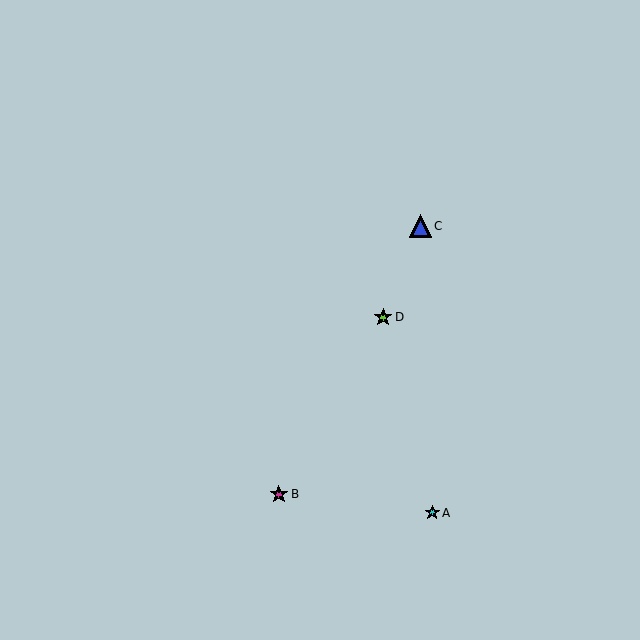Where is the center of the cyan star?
The center of the cyan star is at (432, 513).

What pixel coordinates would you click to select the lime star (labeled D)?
Click at (383, 317) to select the lime star D.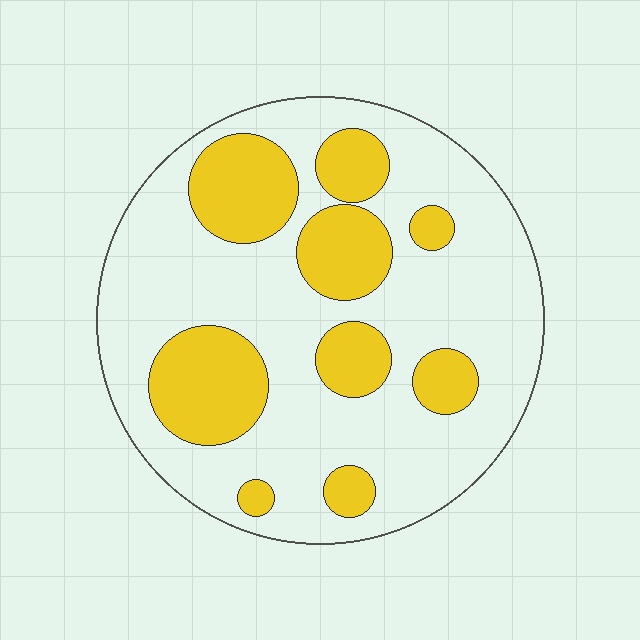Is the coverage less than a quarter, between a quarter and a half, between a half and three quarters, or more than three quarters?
Between a quarter and a half.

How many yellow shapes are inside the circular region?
9.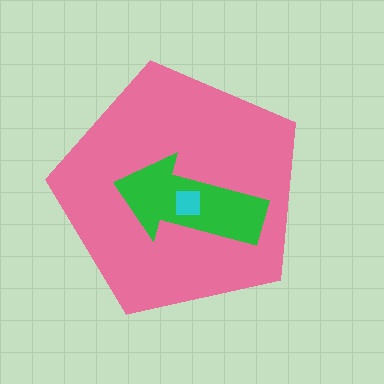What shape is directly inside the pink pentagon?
The green arrow.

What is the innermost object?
The cyan square.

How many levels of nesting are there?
3.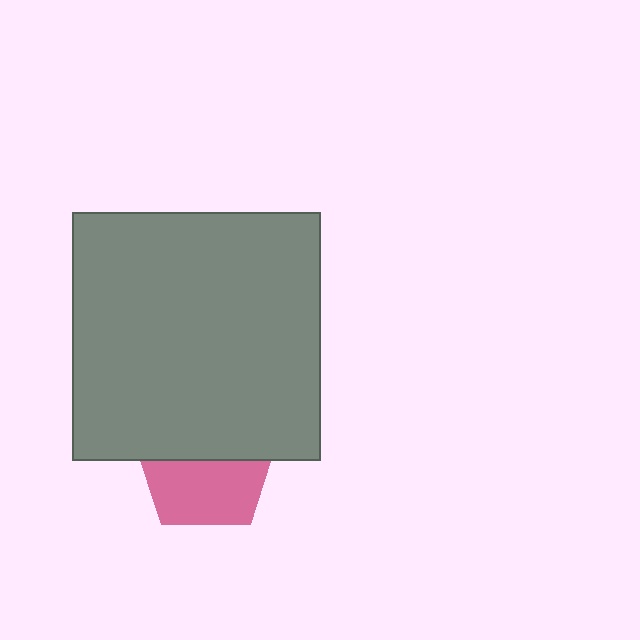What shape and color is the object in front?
The object in front is a gray square.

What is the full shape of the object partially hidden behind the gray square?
The partially hidden object is a pink pentagon.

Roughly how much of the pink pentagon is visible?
About half of it is visible (roughly 51%).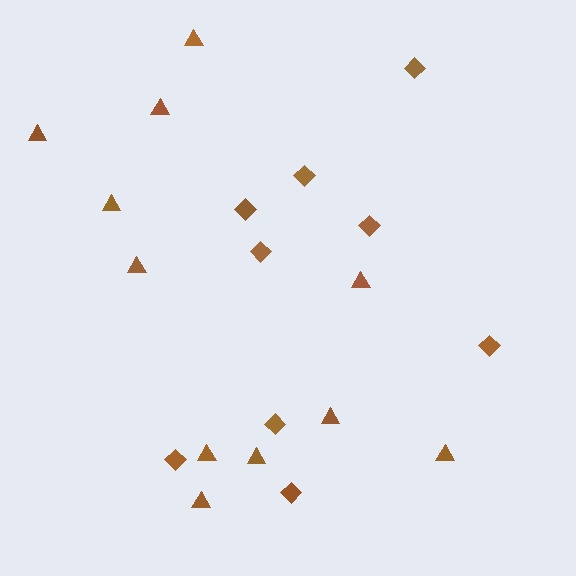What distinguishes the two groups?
There are 2 groups: one group of diamonds (9) and one group of triangles (11).